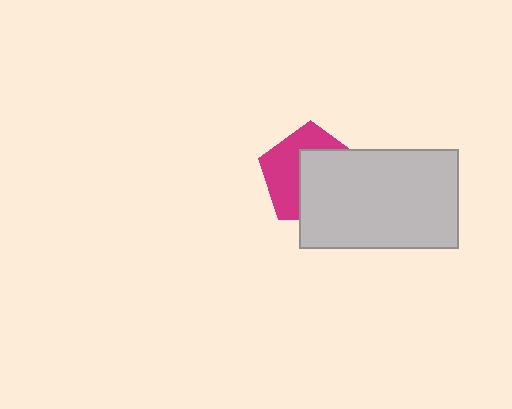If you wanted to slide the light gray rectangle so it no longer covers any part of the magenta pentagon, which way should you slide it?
Slide it toward the lower-right — that is the most direct way to separate the two shapes.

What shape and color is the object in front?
The object in front is a light gray rectangle.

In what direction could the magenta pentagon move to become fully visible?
The magenta pentagon could move toward the upper-left. That would shift it out from behind the light gray rectangle entirely.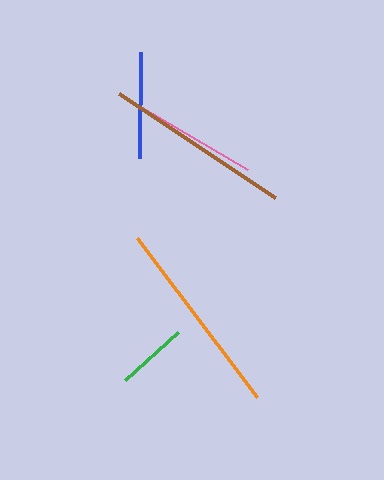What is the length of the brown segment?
The brown segment is approximately 188 pixels long.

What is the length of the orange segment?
The orange segment is approximately 199 pixels long.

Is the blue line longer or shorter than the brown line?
The brown line is longer than the blue line.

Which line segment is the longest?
The orange line is the longest at approximately 199 pixels.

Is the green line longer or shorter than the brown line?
The brown line is longer than the green line.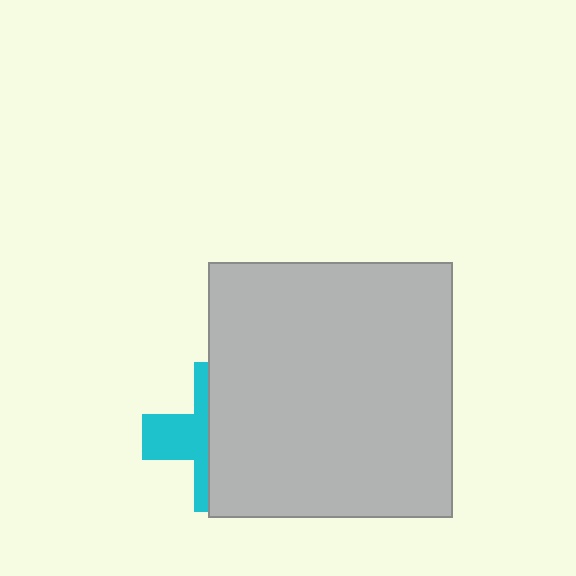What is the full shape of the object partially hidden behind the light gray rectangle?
The partially hidden object is a cyan cross.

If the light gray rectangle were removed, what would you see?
You would see the complete cyan cross.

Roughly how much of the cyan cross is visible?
A small part of it is visible (roughly 38%).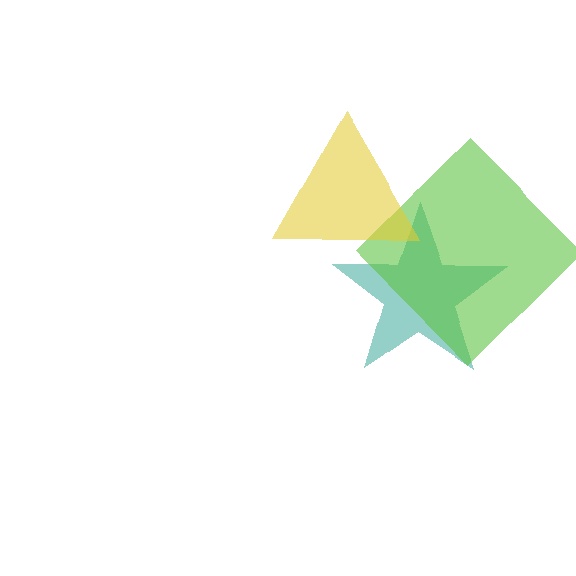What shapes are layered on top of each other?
The layered shapes are: a teal star, a lime diamond, a yellow triangle.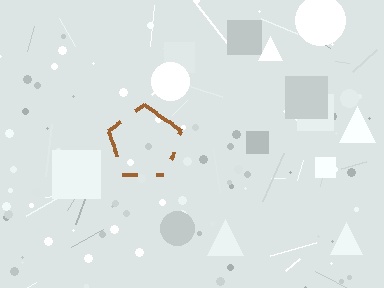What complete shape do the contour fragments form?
The contour fragments form a pentagon.